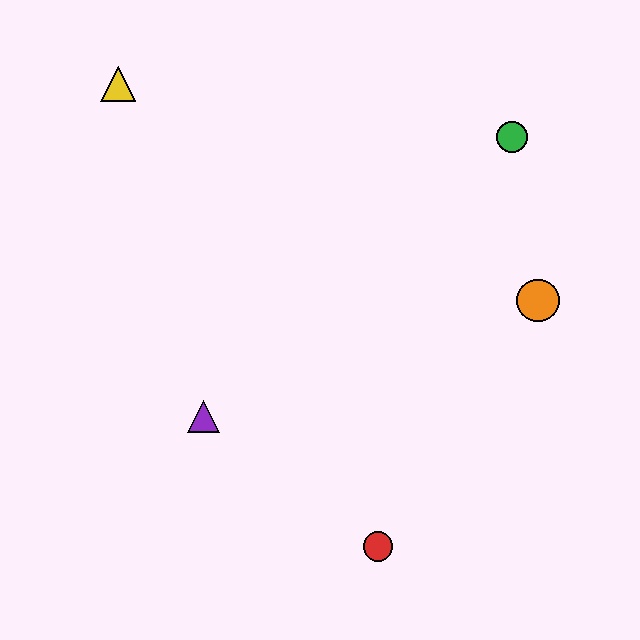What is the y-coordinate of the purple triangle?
The purple triangle is at y≈416.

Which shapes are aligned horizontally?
The blue triangle, the orange circle are aligned horizontally.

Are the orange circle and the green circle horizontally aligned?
No, the orange circle is at y≈300 and the green circle is at y≈137.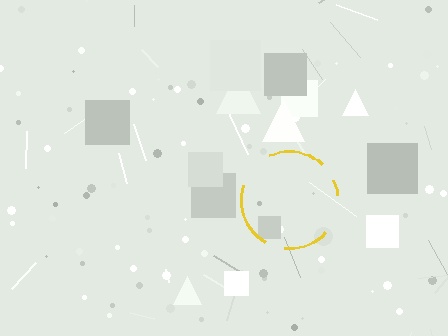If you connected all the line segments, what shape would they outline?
They would outline a circle.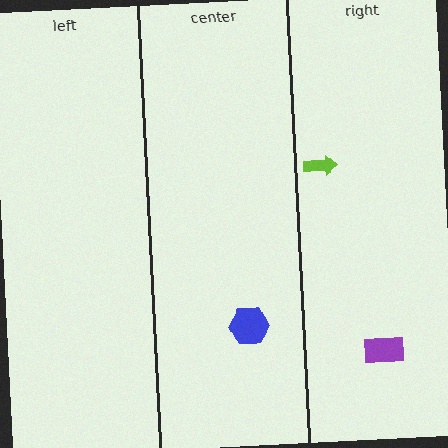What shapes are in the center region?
The blue hexagon.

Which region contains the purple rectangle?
The right region.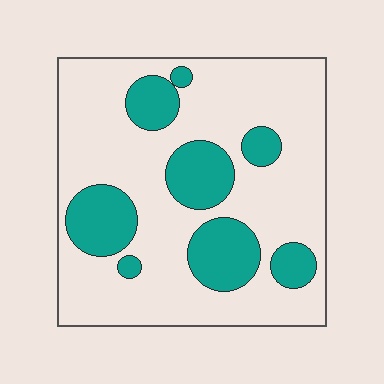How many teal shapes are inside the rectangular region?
8.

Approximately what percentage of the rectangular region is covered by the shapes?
Approximately 25%.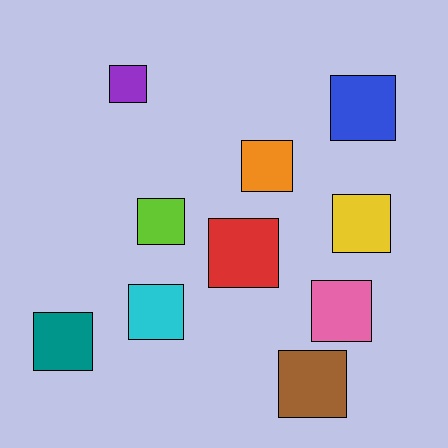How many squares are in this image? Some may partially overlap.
There are 10 squares.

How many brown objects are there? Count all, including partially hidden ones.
There is 1 brown object.